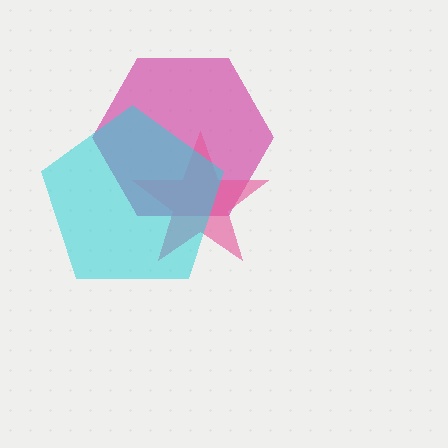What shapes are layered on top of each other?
The layered shapes are: a magenta hexagon, a pink star, a cyan pentagon.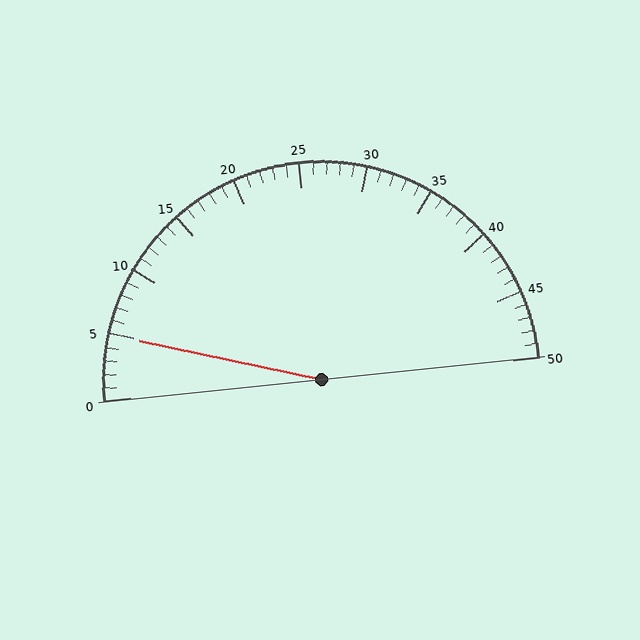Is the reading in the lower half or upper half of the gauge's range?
The reading is in the lower half of the range (0 to 50).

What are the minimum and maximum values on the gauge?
The gauge ranges from 0 to 50.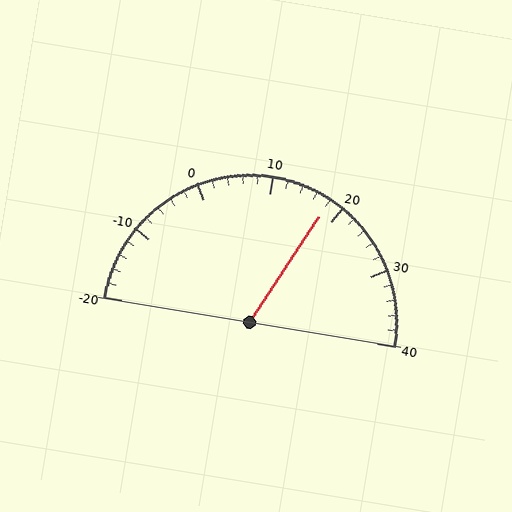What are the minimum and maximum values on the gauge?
The gauge ranges from -20 to 40.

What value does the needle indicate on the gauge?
The needle indicates approximately 18.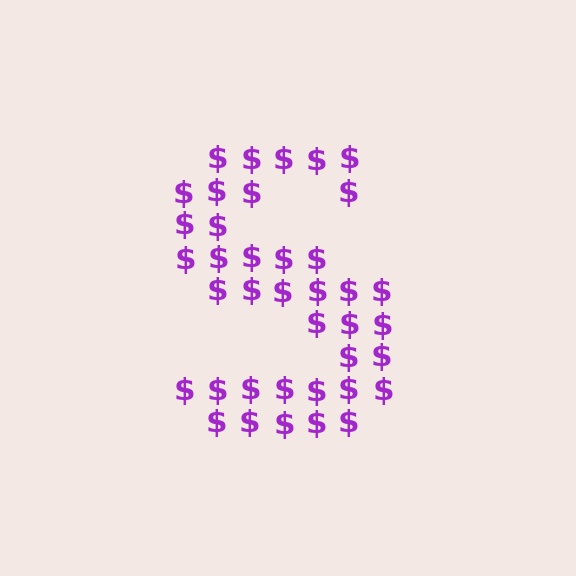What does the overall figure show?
The overall figure shows the letter S.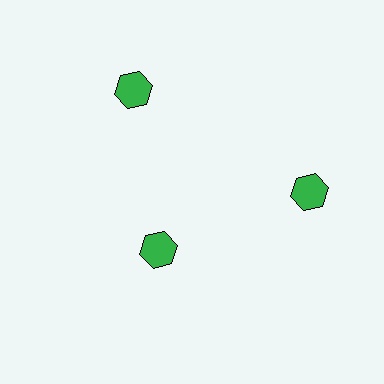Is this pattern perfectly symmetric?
No. The 3 green hexagons are arranged in a ring, but one element near the 7 o'clock position is pulled inward toward the center, breaking the 3-fold rotational symmetry.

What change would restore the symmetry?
The symmetry would be restored by moving it outward, back onto the ring so that all 3 hexagons sit at equal angles and equal distance from the center.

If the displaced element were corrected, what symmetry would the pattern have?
It would have 3-fold rotational symmetry — the pattern would map onto itself every 120 degrees.